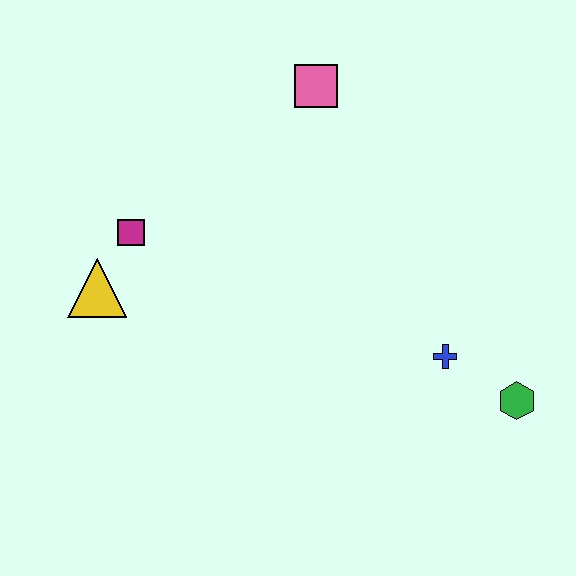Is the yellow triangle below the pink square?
Yes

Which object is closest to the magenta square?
The yellow triangle is closest to the magenta square.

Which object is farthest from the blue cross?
The yellow triangle is farthest from the blue cross.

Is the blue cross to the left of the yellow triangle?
No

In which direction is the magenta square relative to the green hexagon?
The magenta square is to the left of the green hexagon.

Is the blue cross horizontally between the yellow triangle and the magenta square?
No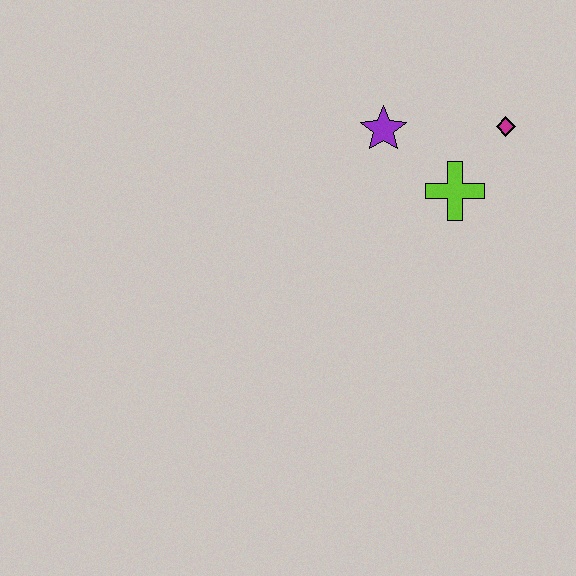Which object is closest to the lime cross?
The magenta diamond is closest to the lime cross.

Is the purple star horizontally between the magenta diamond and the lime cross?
No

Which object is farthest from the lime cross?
The purple star is farthest from the lime cross.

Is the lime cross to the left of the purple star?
No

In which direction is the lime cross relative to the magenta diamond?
The lime cross is below the magenta diamond.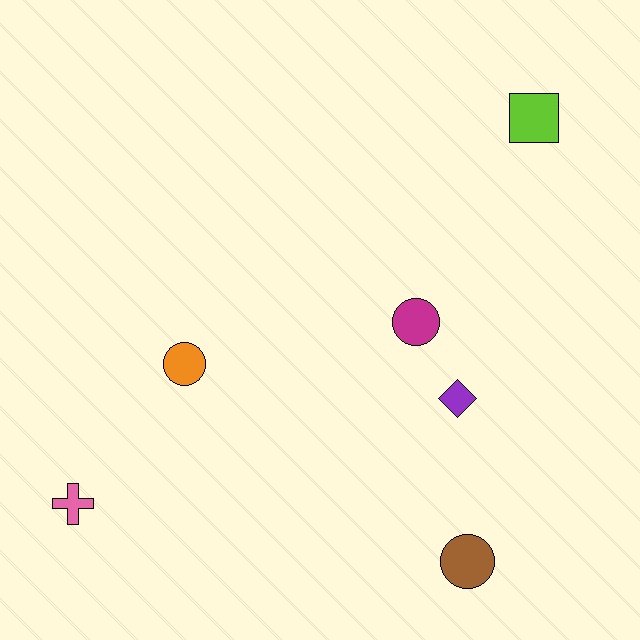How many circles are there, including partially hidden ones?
There are 3 circles.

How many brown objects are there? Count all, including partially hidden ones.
There is 1 brown object.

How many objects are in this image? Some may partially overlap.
There are 6 objects.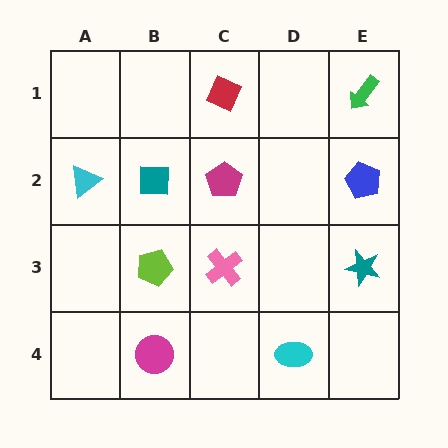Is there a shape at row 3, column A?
No, that cell is empty.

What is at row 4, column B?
A magenta circle.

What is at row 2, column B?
A teal square.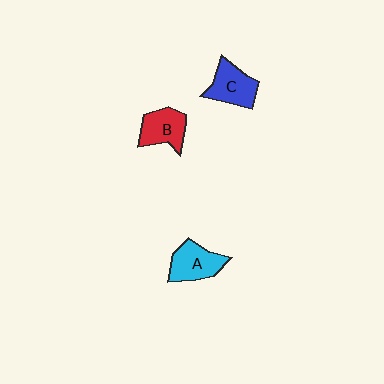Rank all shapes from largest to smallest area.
From largest to smallest: C (blue), A (cyan), B (red).